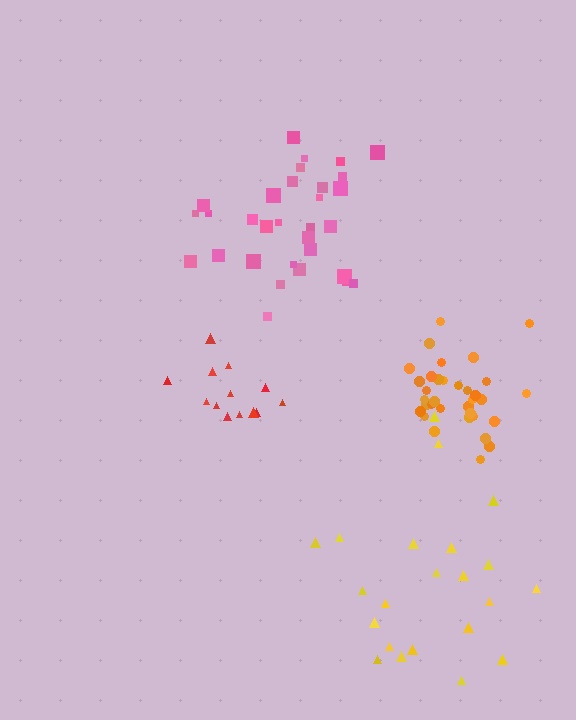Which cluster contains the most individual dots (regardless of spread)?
Orange (34).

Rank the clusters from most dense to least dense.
orange, red, pink, yellow.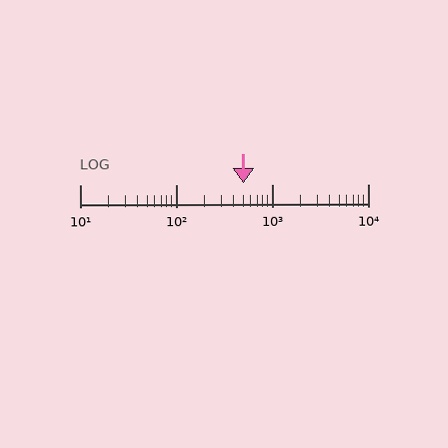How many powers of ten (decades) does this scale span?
The scale spans 3 decades, from 10 to 10000.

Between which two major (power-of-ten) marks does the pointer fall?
The pointer is between 100 and 1000.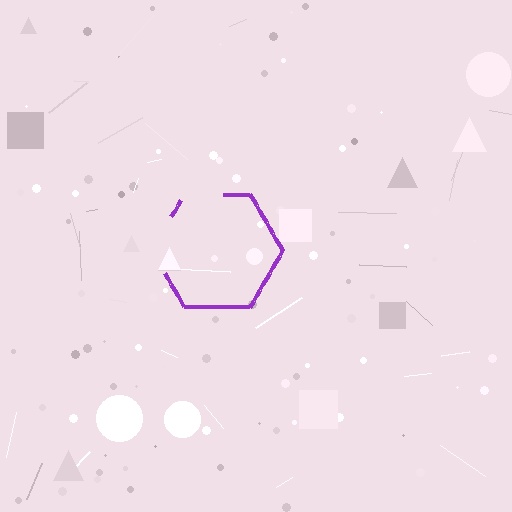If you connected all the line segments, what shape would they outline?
They would outline a hexagon.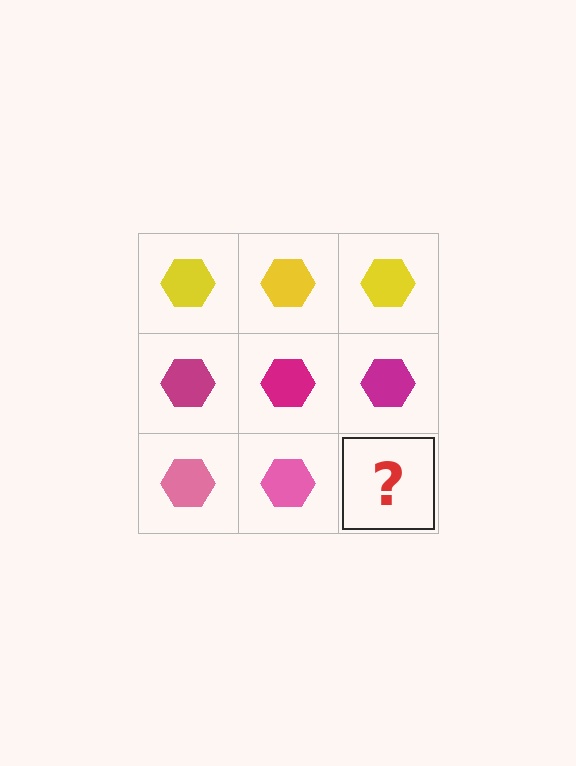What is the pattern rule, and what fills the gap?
The rule is that each row has a consistent color. The gap should be filled with a pink hexagon.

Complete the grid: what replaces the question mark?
The question mark should be replaced with a pink hexagon.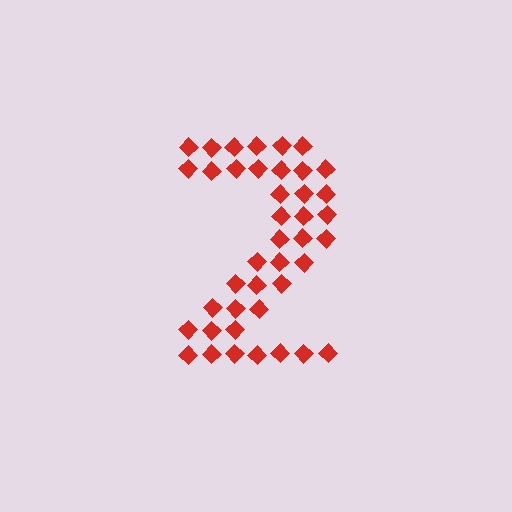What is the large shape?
The large shape is the digit 2.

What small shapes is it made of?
It is made of small diamonds.